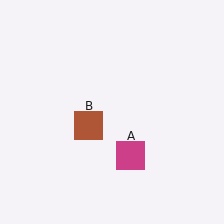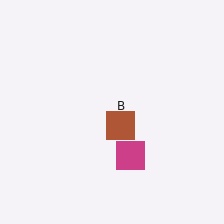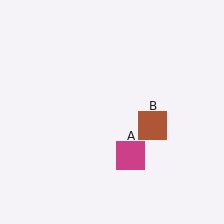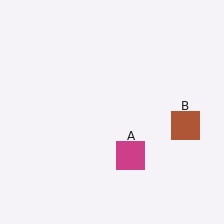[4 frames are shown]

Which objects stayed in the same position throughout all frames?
Magenta square (object A) remained stationary.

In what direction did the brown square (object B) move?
The brown square (object B) moved right.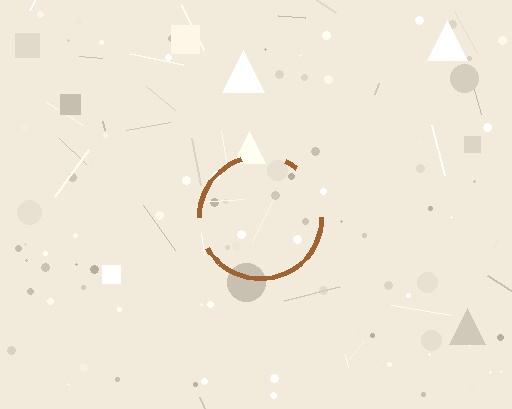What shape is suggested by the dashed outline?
The dashed outline suggests a circle.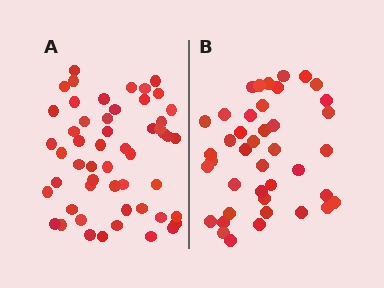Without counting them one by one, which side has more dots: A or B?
Region A (the left region) has more dots.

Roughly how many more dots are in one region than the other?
Region A has roughly 12 or so more dots than region B.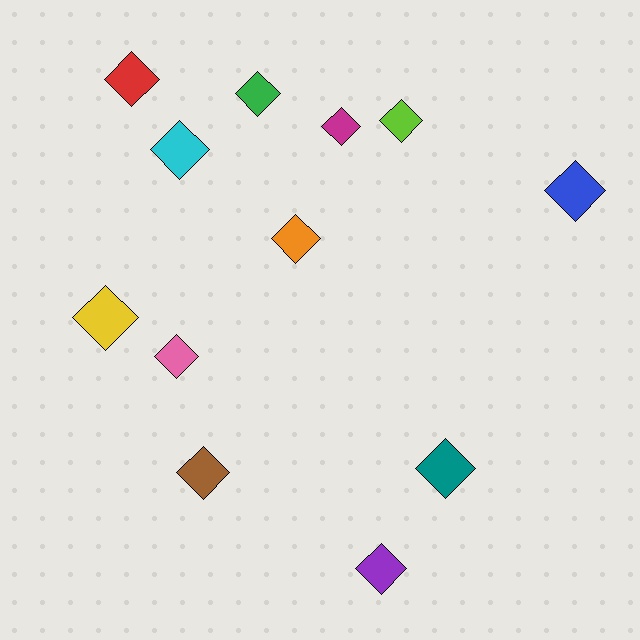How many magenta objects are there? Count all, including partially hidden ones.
There is 1 magenta object.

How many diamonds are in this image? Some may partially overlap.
There are 12 diamonds.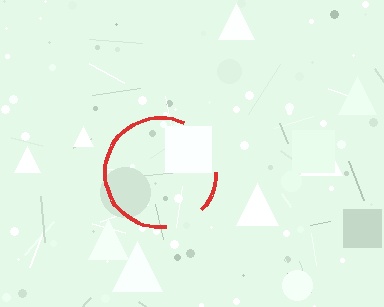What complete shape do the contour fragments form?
The contour fragments form a circle.